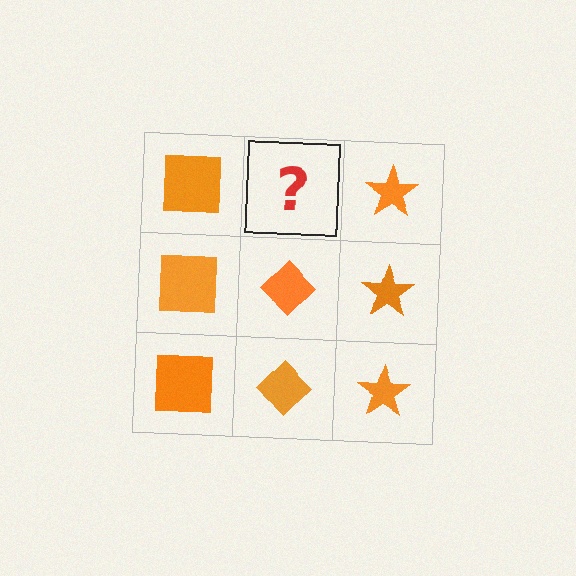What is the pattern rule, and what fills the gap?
The rule is that each column has a consistent shape. The gap should be filled with an orange diamond.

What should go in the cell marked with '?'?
The missing cell should contain an orange diamond.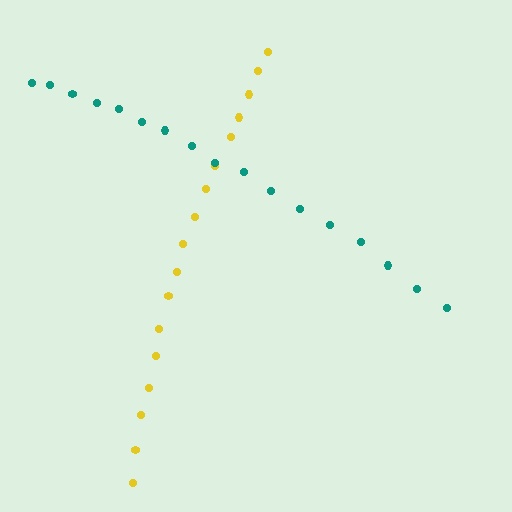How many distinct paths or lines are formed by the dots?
There are 2 distinct paths.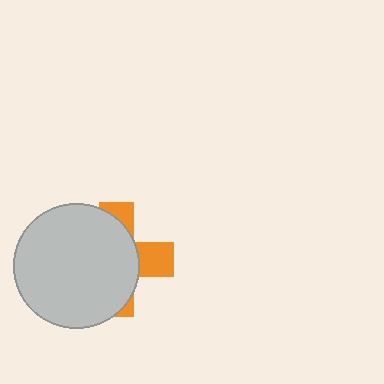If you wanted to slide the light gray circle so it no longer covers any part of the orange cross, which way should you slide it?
Slide it left — that is the most direct way to separate the two shapes.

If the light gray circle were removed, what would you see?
You would see the complete orange cross.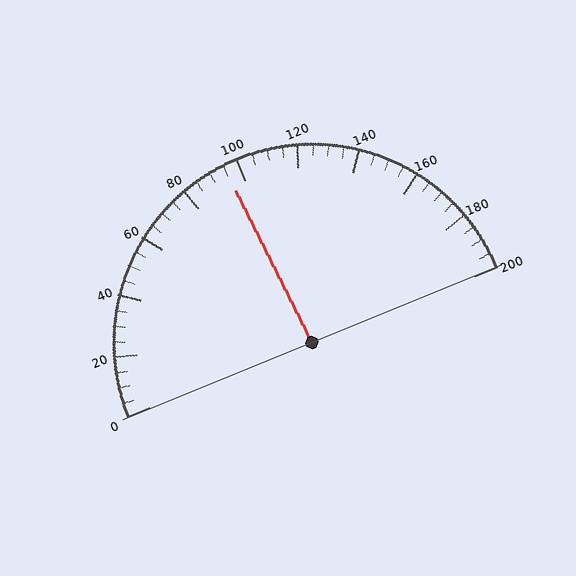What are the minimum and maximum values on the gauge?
The gauge ranges from 0 to 200.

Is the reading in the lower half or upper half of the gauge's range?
The reading is in the lower half of the range (0 to 200).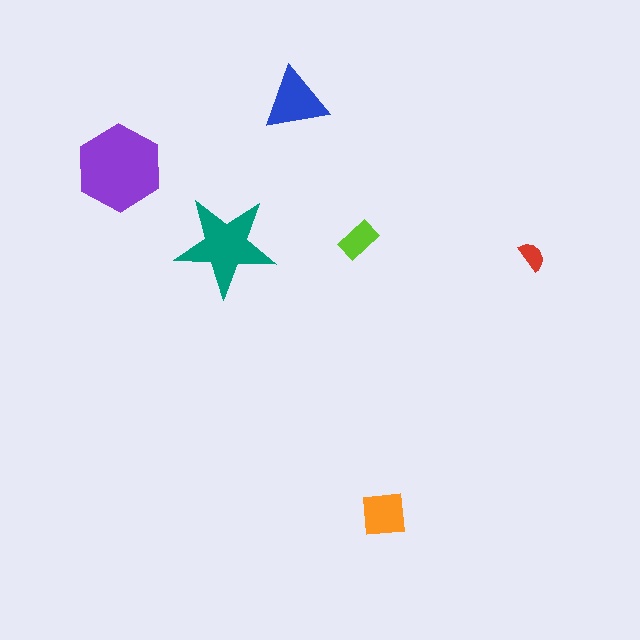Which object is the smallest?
The red semicircle.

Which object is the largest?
The purple hexagon.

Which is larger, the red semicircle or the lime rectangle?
The lime rectangle.